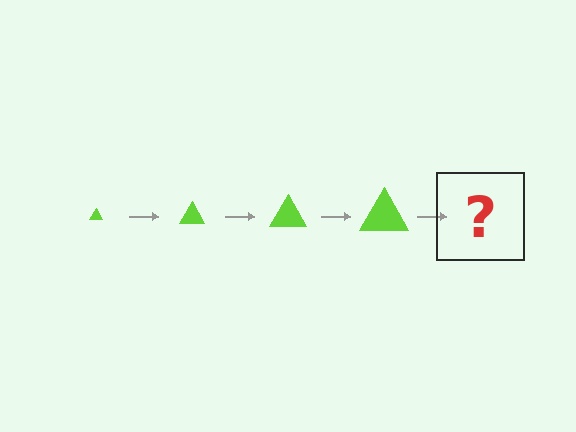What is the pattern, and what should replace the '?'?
The pattern is that the triangle gets progressively larger each step. The '?' should be a lime triangle, larger than the previous one.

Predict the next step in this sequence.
The next step is a lime triangle, larger than the previous one.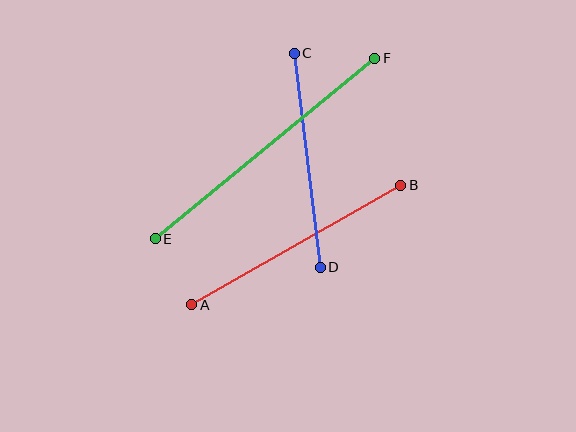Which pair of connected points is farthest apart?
Points E and F are farthest apart.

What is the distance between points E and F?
The distance is approximately 284 pixels.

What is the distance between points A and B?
The distance is approximately 241 pixels.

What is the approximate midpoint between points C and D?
The midpoint is at approximately (307, 160) pixels.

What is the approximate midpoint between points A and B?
The midpoint is at approximately (296, 245) pixels.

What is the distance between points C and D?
The distance is approximately 216 pixels.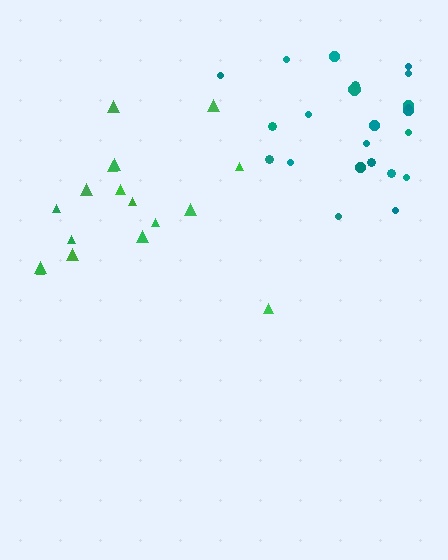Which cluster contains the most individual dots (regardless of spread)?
Teal (23).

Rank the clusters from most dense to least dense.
teal, green.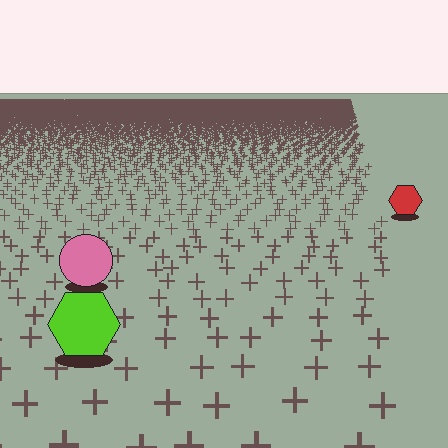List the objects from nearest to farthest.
From nearest to farthest: the lime hexagon, the pink circle, the red hexagon.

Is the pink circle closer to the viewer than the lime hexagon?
No. The lime hexagon is closer — you can tell from the texture gradient: the ground texture is coarser near it.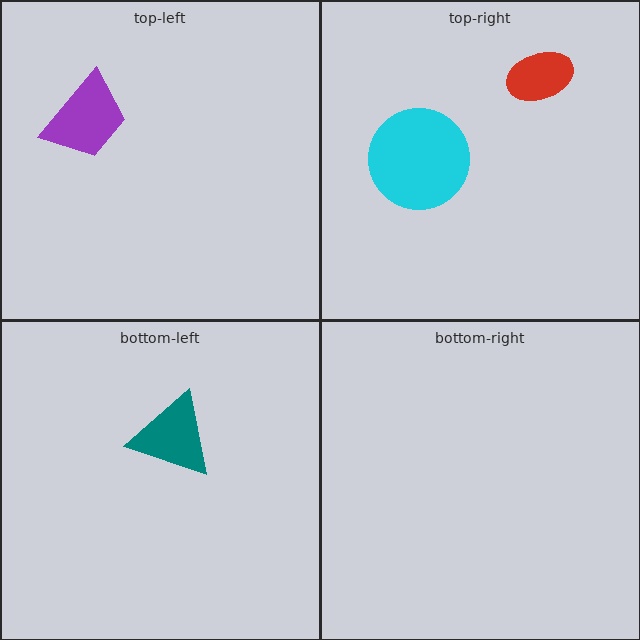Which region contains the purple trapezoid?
The top-left region.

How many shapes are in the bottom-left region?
1.